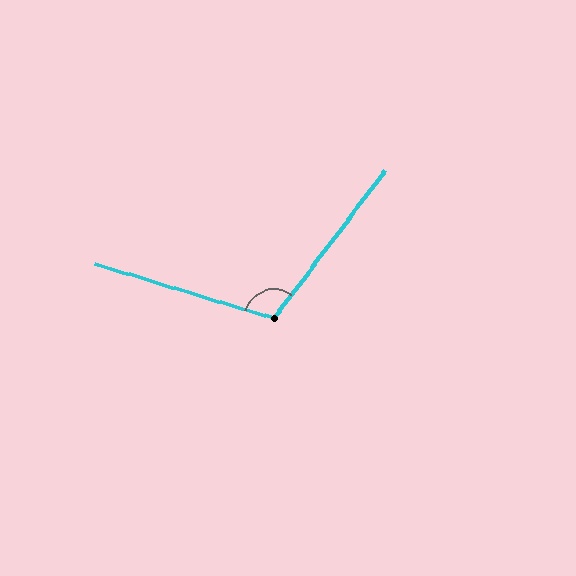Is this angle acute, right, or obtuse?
It is obtuse.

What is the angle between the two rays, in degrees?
Approximately 110 degrees.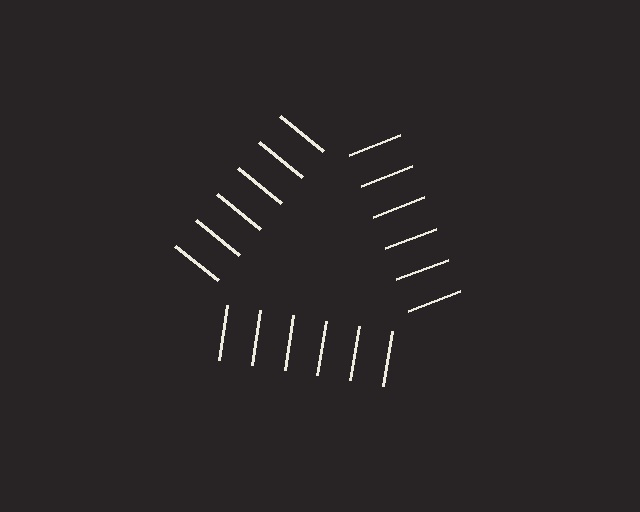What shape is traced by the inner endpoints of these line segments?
An illusory triangle — the line segments terminate on its edges but no continuous stroke is drawn.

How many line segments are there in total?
18 — 6 along each of the 3 edges.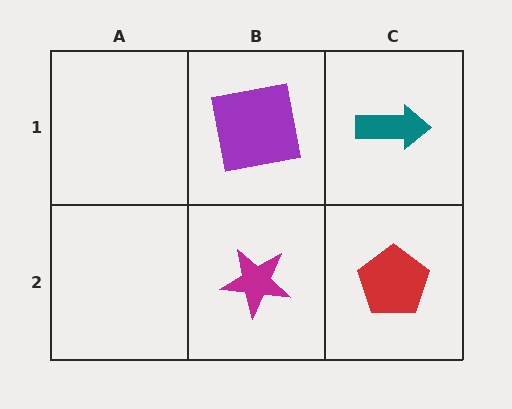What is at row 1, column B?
A purple square.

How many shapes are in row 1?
2 shapes.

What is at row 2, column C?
A red pentagon.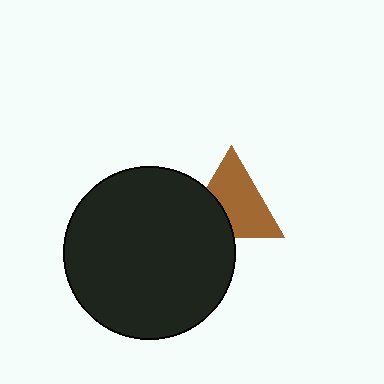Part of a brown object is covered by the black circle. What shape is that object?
It is a triangle.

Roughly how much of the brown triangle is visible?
Most of it is visible (roughly 68%).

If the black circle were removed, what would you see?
You would see the complete brown triangle.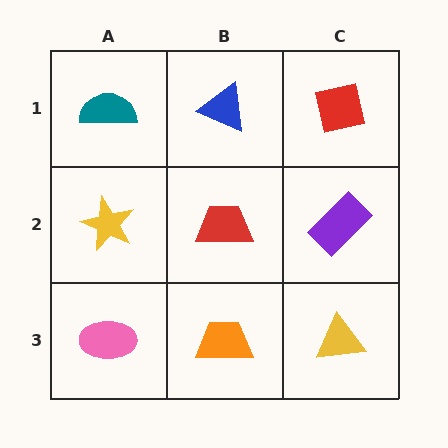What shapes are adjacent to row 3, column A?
A yellow star (row 2, column A), an orange trapezoid (row 3, column B).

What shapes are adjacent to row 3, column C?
A purple rectangle (row 2, column C), an orange trapezoid (row 3, column B).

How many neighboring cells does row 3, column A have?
2.